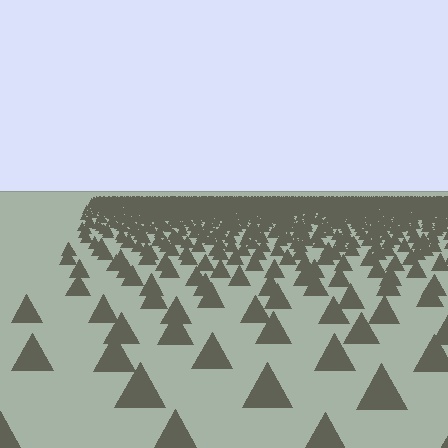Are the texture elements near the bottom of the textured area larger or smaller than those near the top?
Larger. Near the bottom, elements are closer to the viewer and appear at a bigger on-screen size.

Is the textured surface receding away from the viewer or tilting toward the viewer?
The surface is receding away from the viewer. Texture elements get smaller and denser toward the top.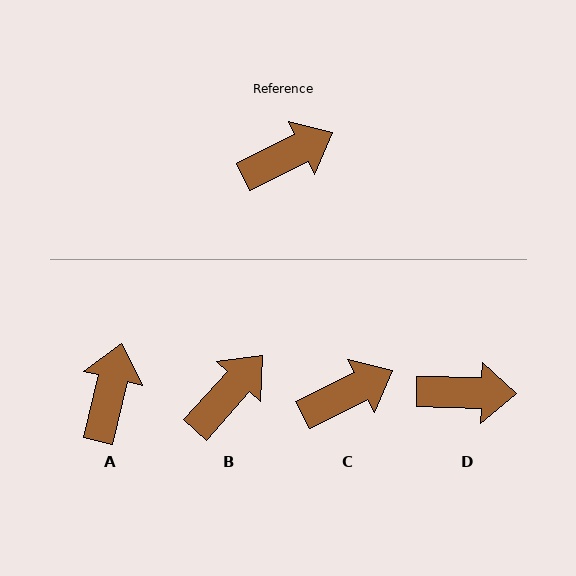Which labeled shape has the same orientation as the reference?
C.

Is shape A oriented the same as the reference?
No, it is off by about 50 degrees.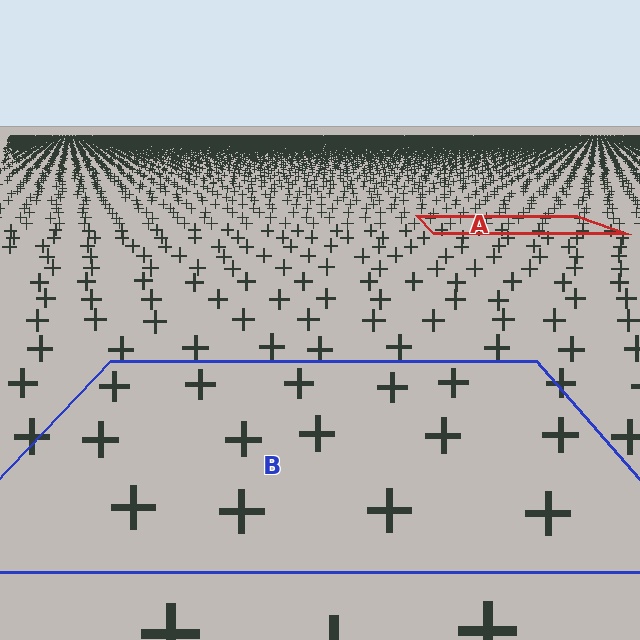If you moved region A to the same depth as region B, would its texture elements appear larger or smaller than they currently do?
They would appear larger. At a closer depth, the same texture elements are projected at a bigger on-screen size.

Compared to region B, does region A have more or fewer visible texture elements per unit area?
Region A has more texture elements per unit area — they are packed more densely because it is farther away.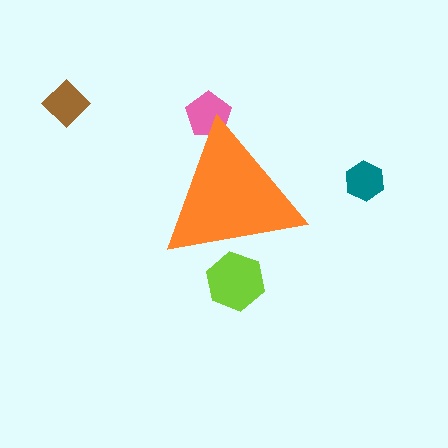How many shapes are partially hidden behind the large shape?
2 shapes are partially hidden.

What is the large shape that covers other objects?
An orange triangle.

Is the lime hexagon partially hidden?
Yes, the lime hexagon is partially hidden behind the orange triangle.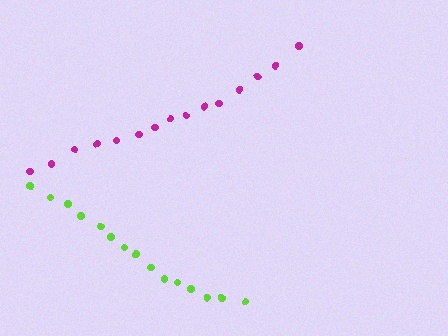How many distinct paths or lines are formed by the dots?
There are 2 distinct paths.